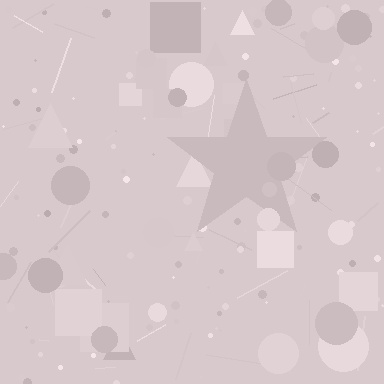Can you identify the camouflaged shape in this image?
The camouflaged shape is a star.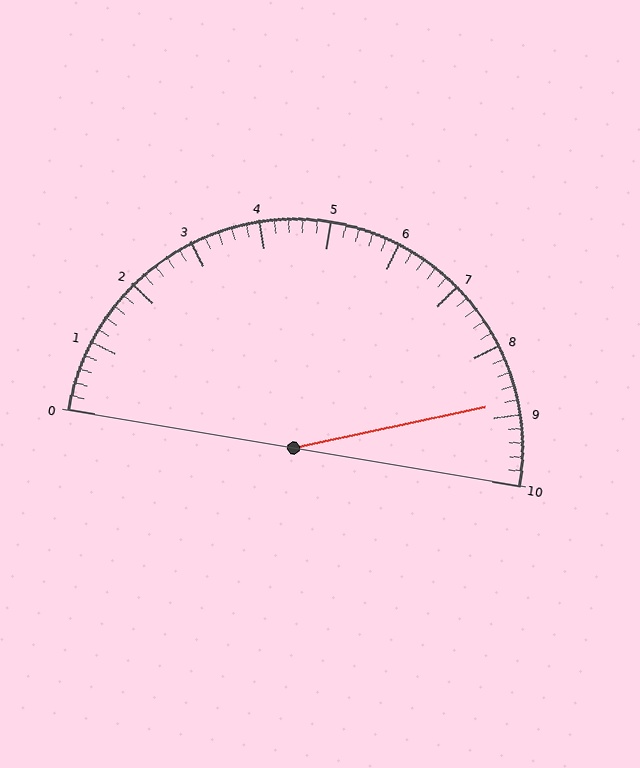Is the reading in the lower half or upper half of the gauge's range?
The reading is in the upper half of the range (0 to 10).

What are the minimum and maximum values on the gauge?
The gauge ranges from 0 to 10.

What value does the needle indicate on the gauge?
The needle indicates approximately 8.8.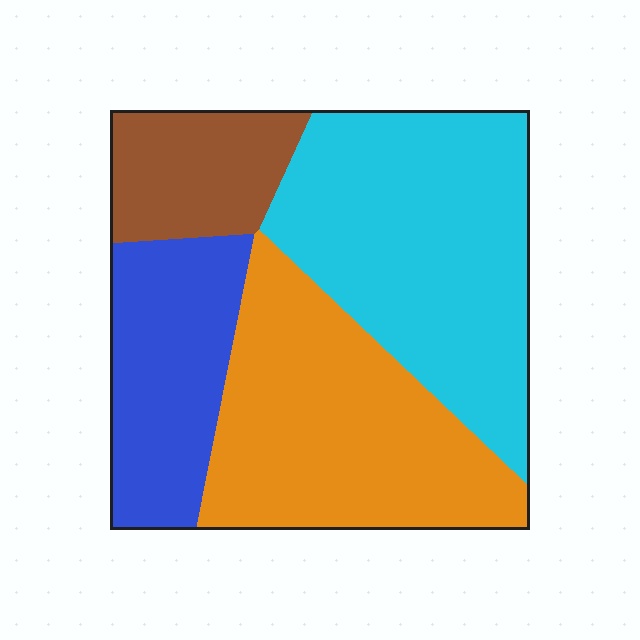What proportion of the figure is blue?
Blue covers 19% of the figure.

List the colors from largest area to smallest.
From largest to smallest: cyan, orange, blue, brown.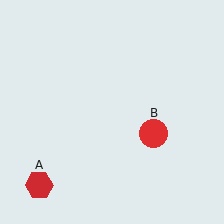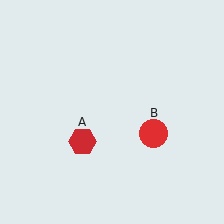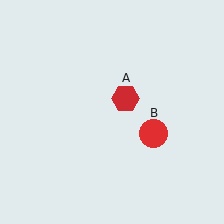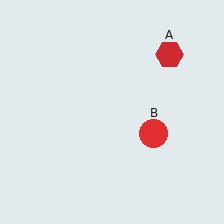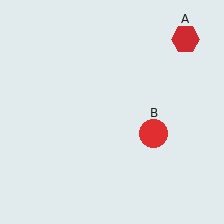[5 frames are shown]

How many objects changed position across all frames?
1 object changed position: red hexagon (object A).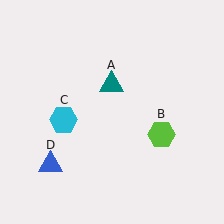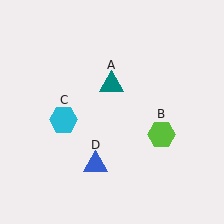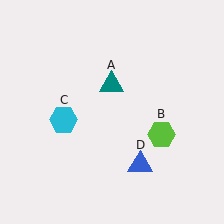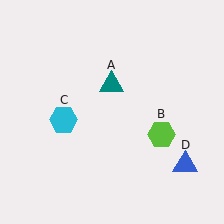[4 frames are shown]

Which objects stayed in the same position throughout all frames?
Teal triangle (object A) and lime hexagon (object B) and cyan hexagon (object C) remained stationary.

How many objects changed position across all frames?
1 object changed position: blue triangle (object D).